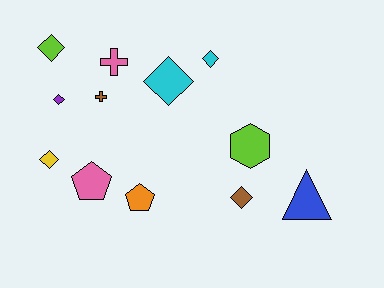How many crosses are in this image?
There are 2 crosses.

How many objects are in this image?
There are 12 objects.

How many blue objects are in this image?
There is 1 blue object.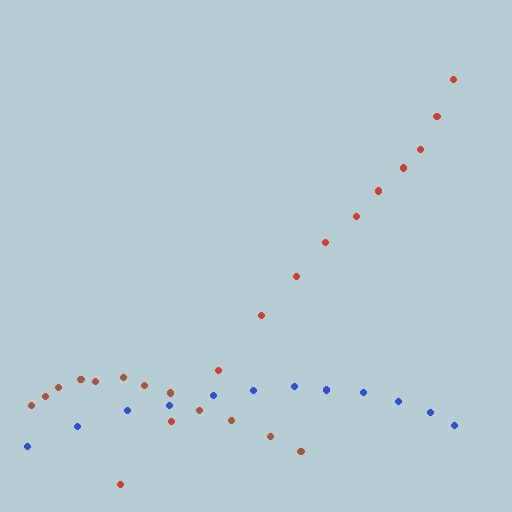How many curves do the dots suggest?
There are 3 distinct paths.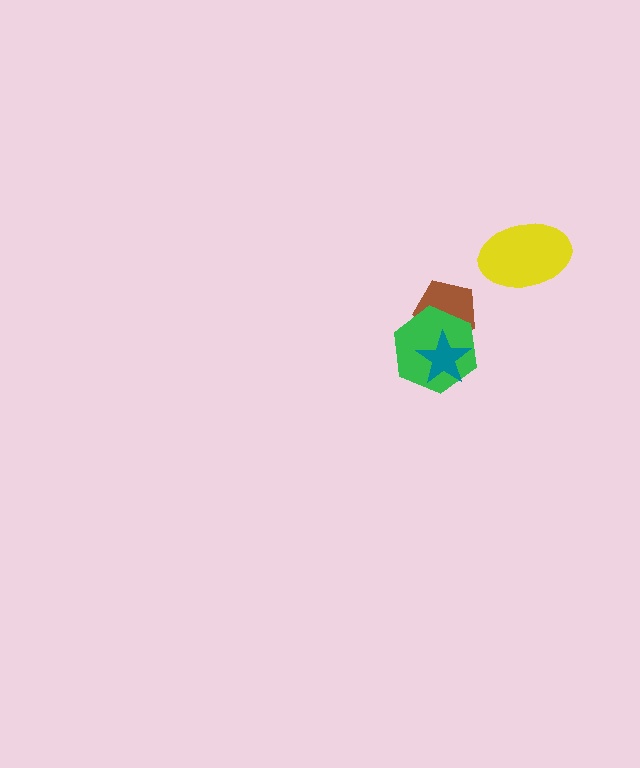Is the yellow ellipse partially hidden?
No, no other shape covers it.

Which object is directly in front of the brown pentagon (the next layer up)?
The green hexagon is directly in front of the brown pentagon.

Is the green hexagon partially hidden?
Yes, it is partially covered by another shape.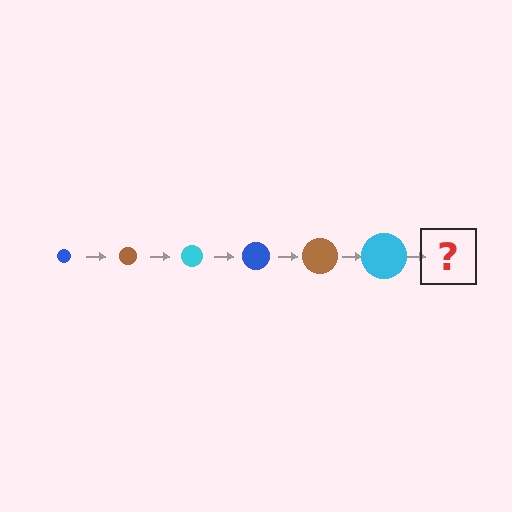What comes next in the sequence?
The next element should be a blue circle, larger than the previous one.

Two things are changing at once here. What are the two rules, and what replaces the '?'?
The two rules are that the circle grows larger each step and the color cycles through blue, brown, and cyan. The '?' should be a blue circle, larger than the previous one.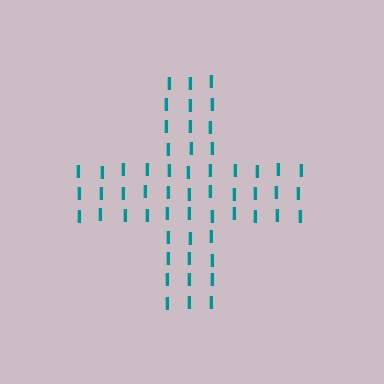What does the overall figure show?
The overall figure shows a cross.